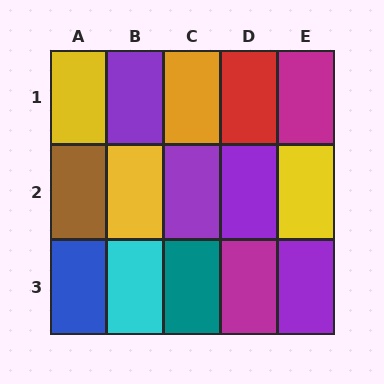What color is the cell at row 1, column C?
Orange.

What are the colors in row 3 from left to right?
Blue, cyan, teal, magenta, purple.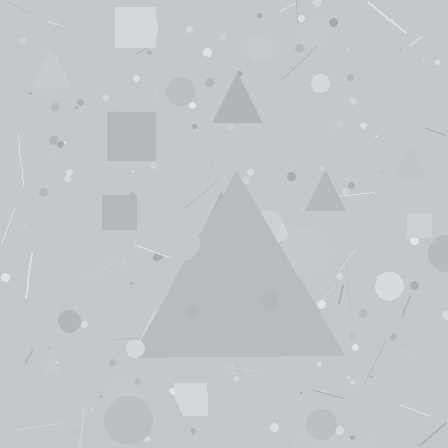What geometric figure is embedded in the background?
A triangle is embedded in the background.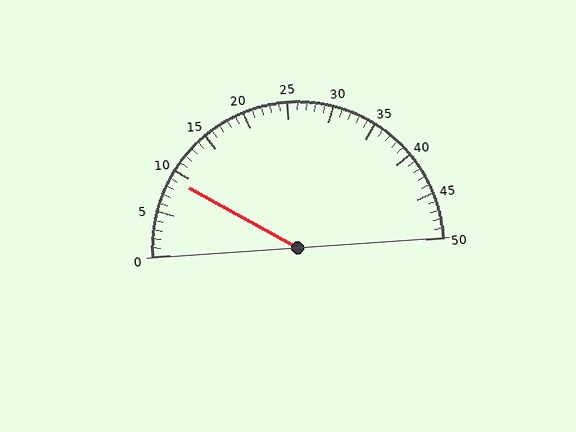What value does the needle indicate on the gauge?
The needle indicates approximately 9.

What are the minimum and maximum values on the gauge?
The gauge ranges from 0 to 50.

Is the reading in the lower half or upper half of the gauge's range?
The reading is in the lower half of the range (0 to 50).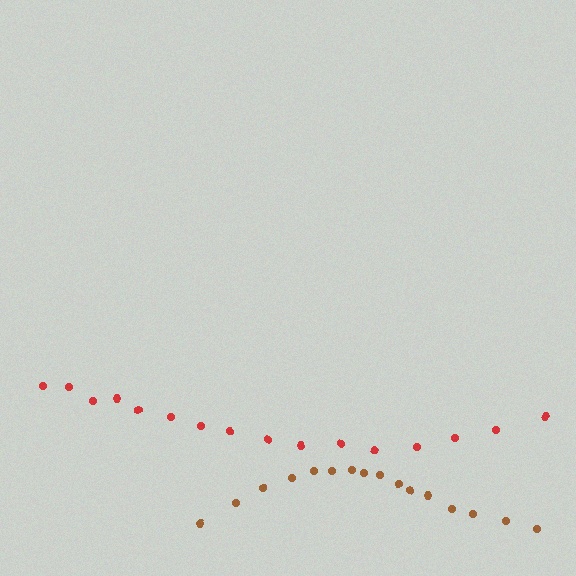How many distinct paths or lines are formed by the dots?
There are 2 distinct paths.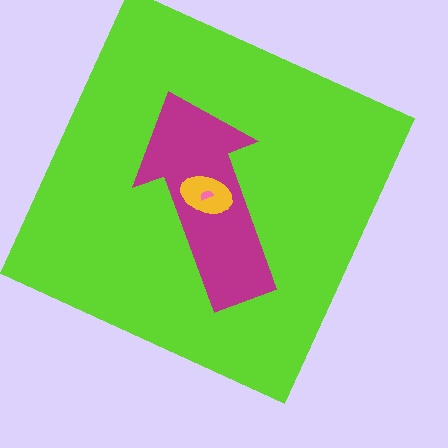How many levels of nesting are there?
4.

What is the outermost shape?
The lime square.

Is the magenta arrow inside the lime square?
Yes.